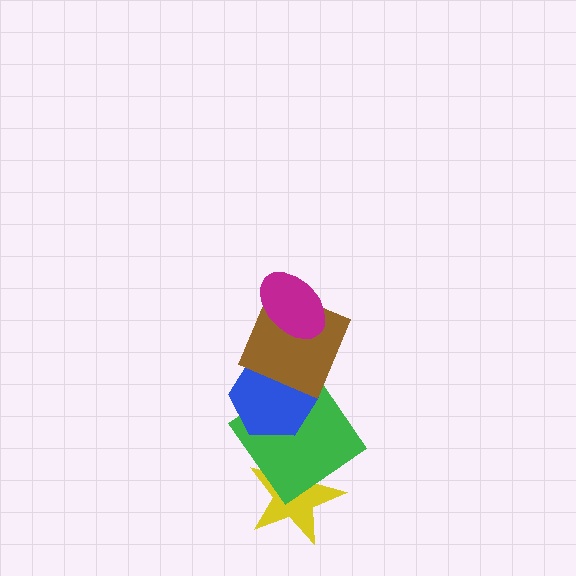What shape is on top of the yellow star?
The green diamond is on top of the yellow star.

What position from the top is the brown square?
The brown square is 2nd from the top.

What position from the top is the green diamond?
The green diamond is 4th from the top.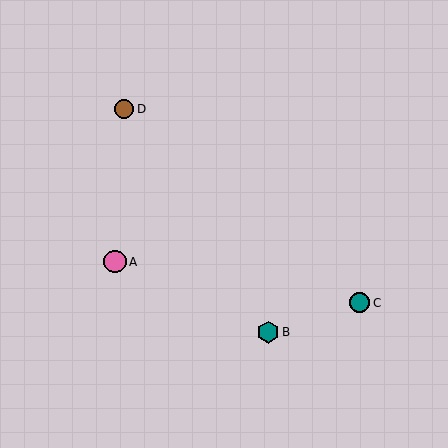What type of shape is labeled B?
Shape B is a teal hexagon.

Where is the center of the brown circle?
The center of the brown circle is at (124, 109).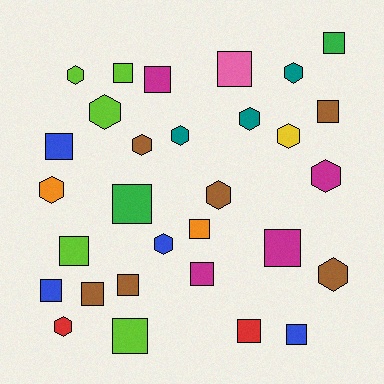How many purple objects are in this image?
There are no purple objects.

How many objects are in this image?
There are 30 objects.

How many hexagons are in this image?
There are 13 hexagons.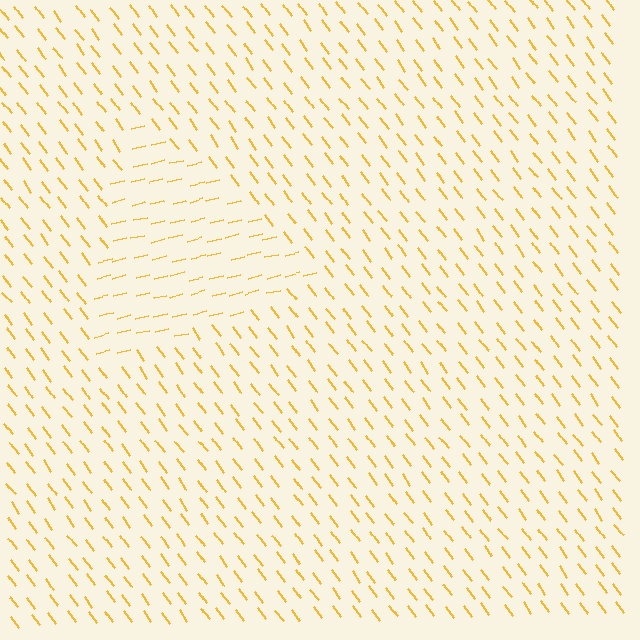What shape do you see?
I see a triangle.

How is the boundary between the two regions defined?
The boundary is defined purely by a change in line orientation (approximately 67 degrees difference). All lines are the same color and thickness.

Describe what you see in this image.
The image is filled with small yellow line segments. A triangle region in the image has lines oriented differently from the surrounding lines, creating a visible texture boundary.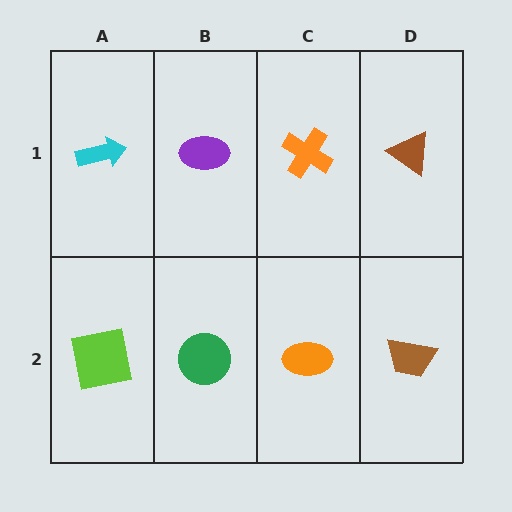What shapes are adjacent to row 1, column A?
A lime square (row 2, column A), a purple ellipse (row 1, column B).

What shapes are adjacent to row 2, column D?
A brown triangle (row 1, column D), an orange ellipse (row 2, column C).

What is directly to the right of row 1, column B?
An orange cross.